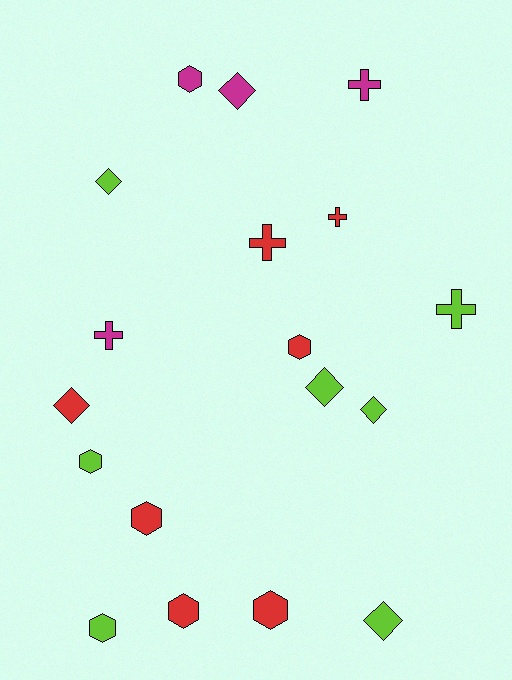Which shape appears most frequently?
Hexagon, with 7 objects.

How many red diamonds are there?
There is 1 red diamond.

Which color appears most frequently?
Lime, with 7 objects.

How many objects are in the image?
There are 18 objects.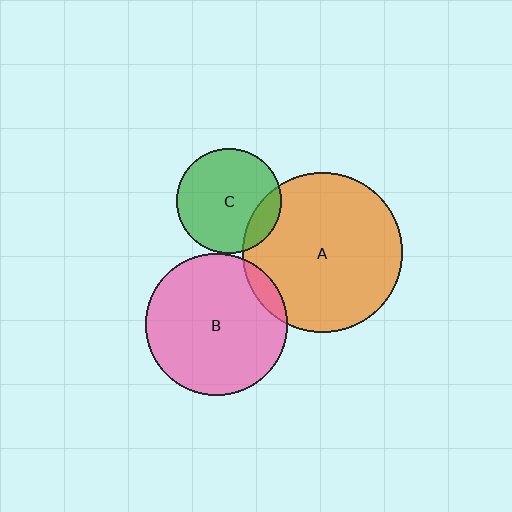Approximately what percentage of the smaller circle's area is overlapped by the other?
Approximately 15%.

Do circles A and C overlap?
Yes.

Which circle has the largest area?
Circle A (orange).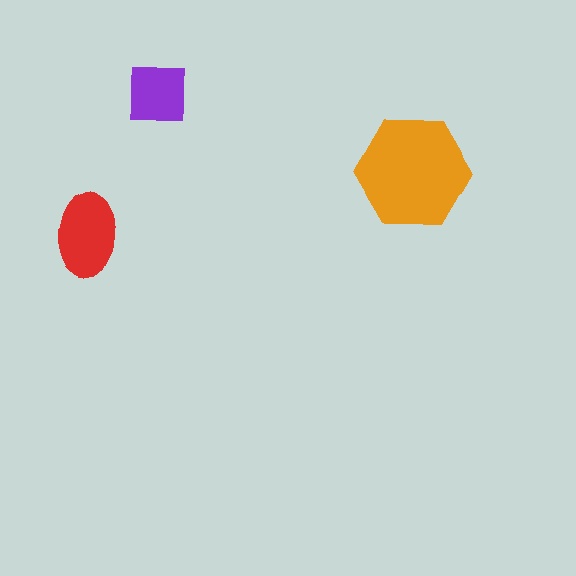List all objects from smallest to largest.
The purple square, the red ellipse, the orange hexagon.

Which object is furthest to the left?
The red ellipse is leftmost.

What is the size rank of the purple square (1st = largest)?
3rd.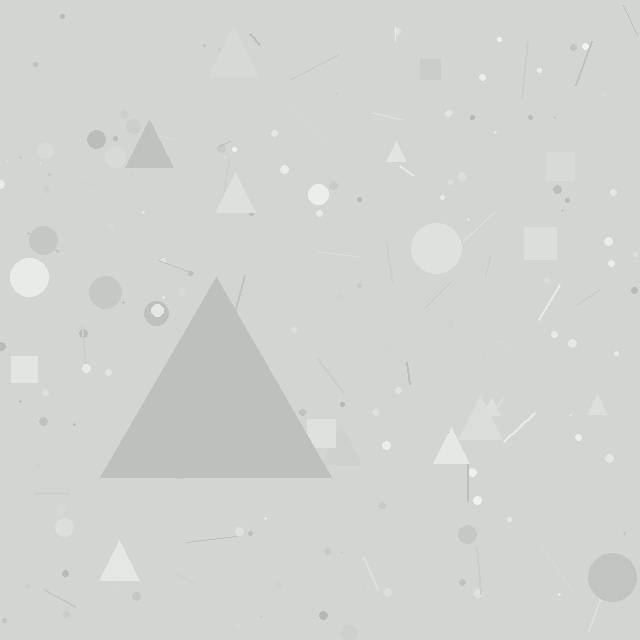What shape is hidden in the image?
A triangle is hidden in the image.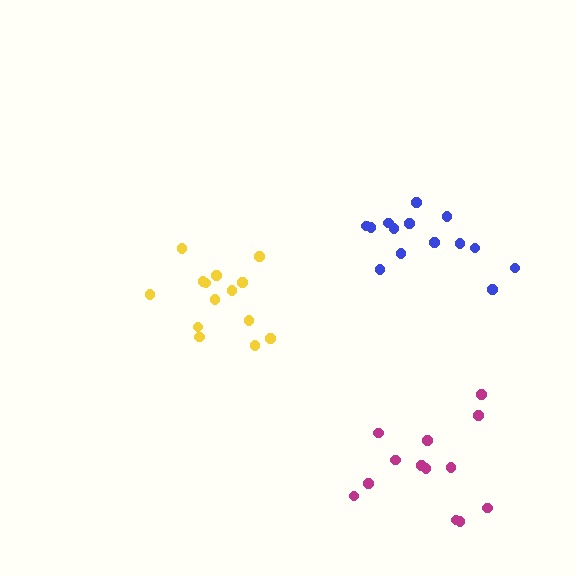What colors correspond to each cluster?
The clusters are colored: yellow, magenta, blue.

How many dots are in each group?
Group 1: 14 dots, Group 2: 13 dots, Group 3: 14 dots (41 total).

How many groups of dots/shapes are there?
There are 3 groups.